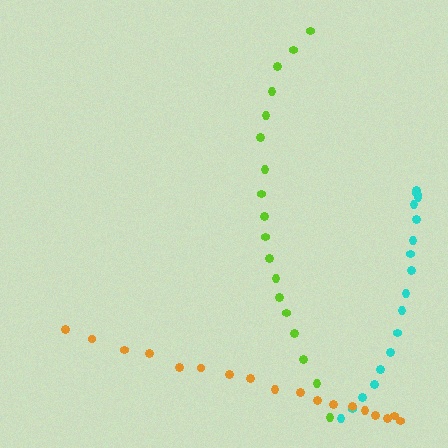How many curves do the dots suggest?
There are 3 distinct paths.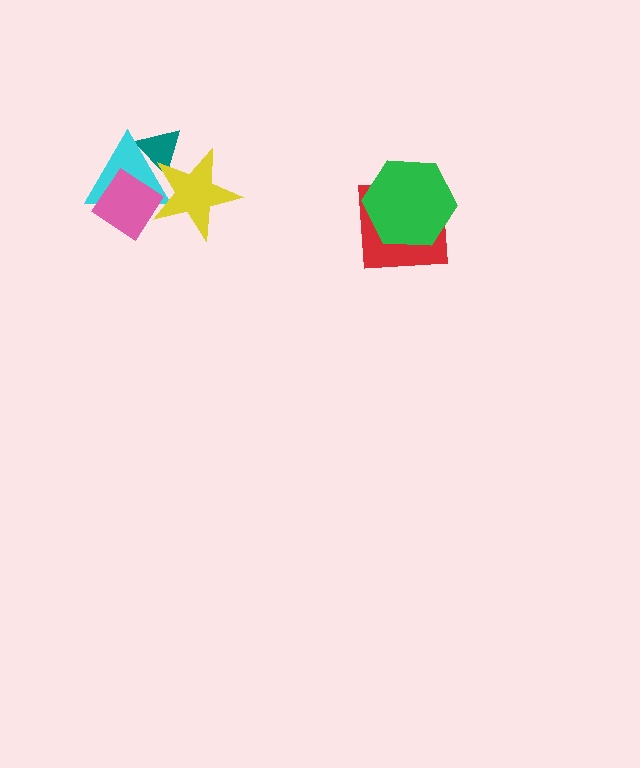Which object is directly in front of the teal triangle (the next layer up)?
The cyan triangle is directly in front of the teal triangle.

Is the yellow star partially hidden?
No, no other shape covers it.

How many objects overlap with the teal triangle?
2 objects overlap with the teal triangle.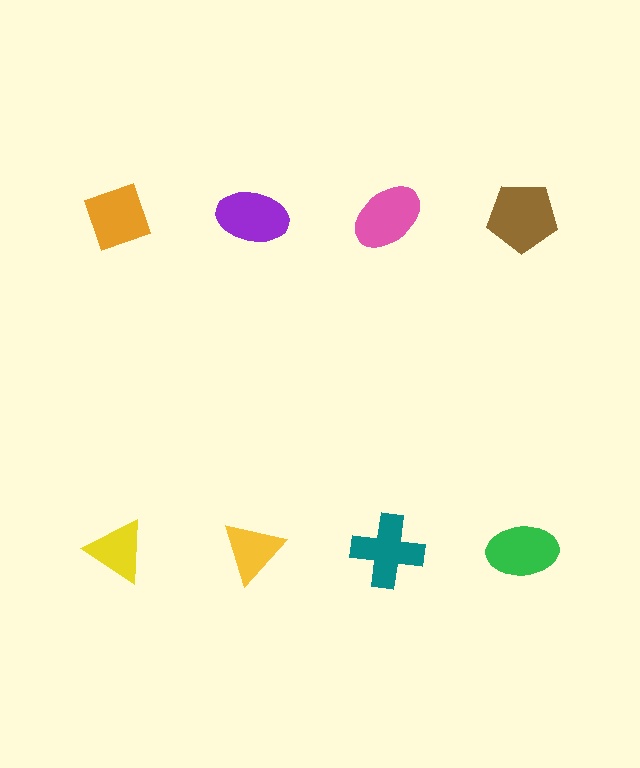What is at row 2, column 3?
A teal cross.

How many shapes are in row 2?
4 shapes.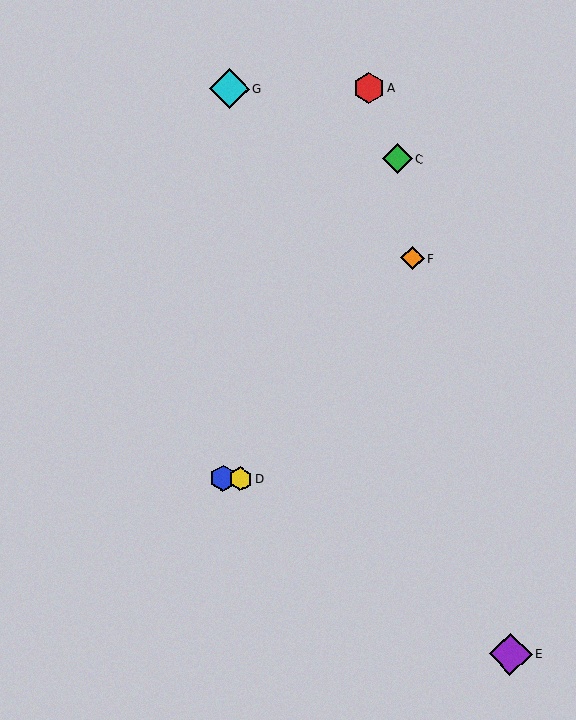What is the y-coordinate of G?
Object G is at y≈89.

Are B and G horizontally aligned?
No, B is at y≈479 and G is at y≈89.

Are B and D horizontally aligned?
Yes, both are at y≈479.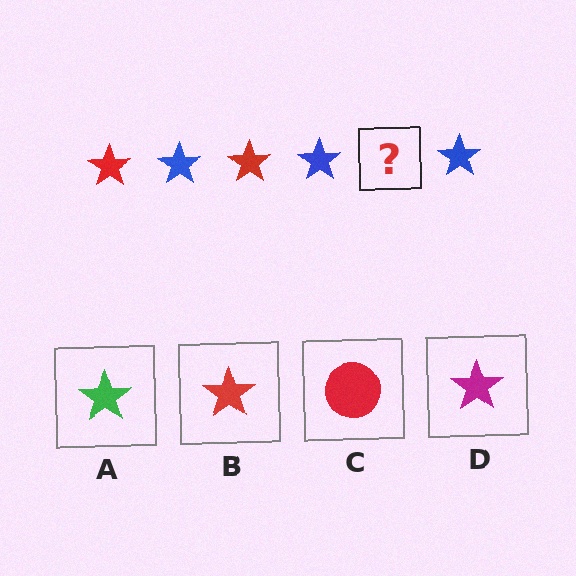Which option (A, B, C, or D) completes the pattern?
B.